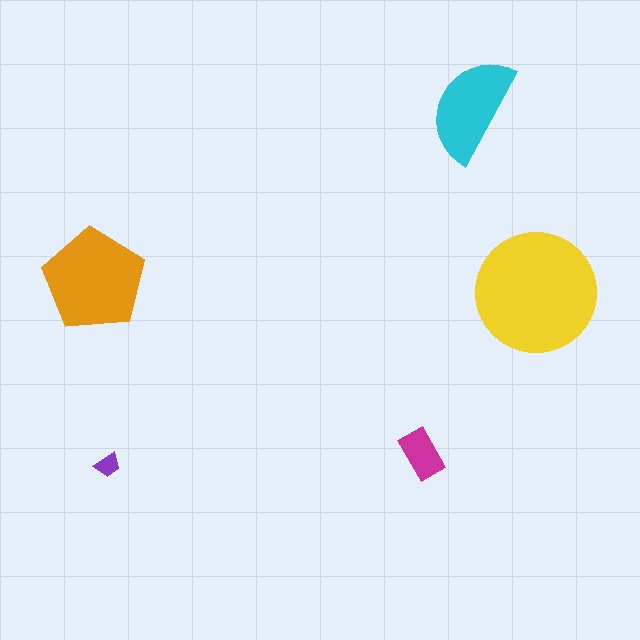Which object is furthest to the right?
The yellow circle is rightmost.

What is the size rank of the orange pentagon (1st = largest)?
2nd.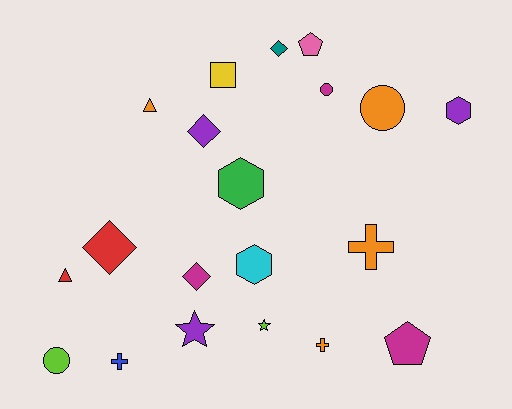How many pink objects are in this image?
There is 1 pink object.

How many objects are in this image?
There are 20 objects.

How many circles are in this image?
There are 3 circles.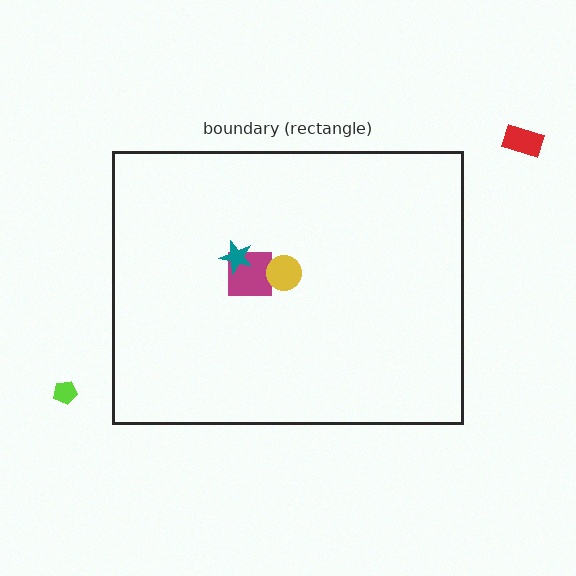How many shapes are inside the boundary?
3 inside, 2 outside.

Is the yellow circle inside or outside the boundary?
Inside.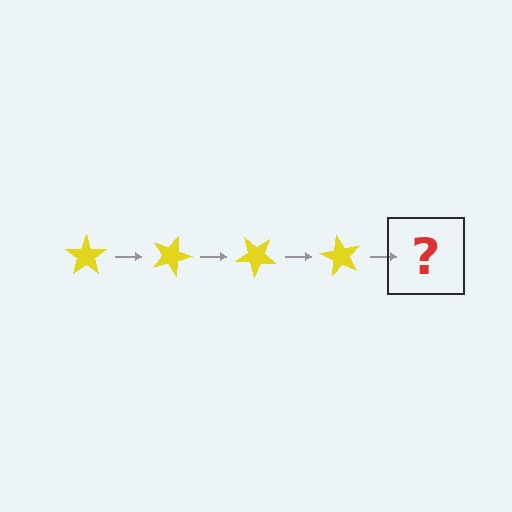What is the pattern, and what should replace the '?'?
The pattern is that the star rotates 20 degrees each step. The '?' should be a yellow star rotated 80 degrees.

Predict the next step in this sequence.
The next step is a yellow star rotated 80 degrees.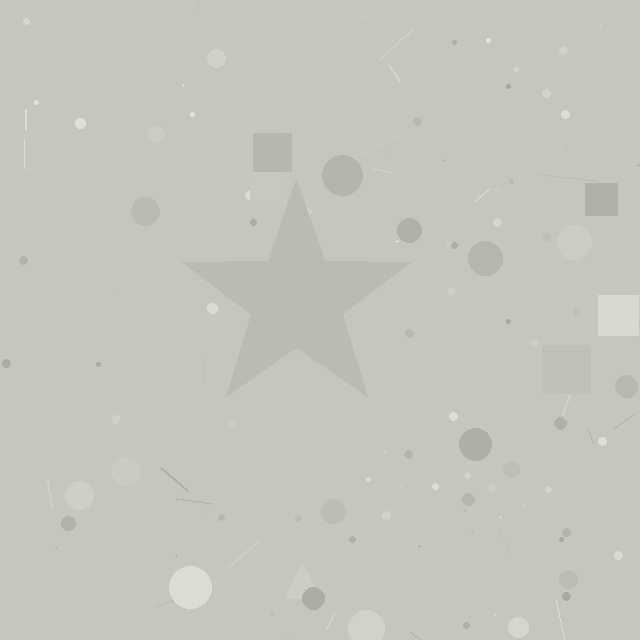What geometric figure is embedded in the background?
A star is embedded in the background.